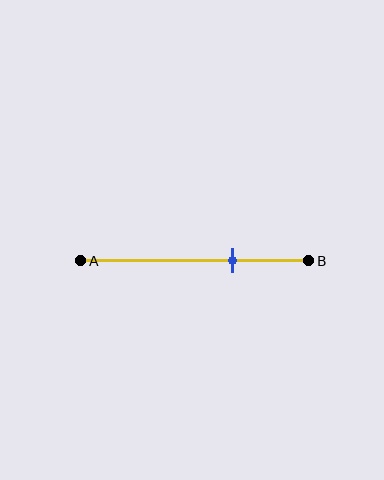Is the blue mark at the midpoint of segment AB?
No, the mark is at about 65% from A, not at the 50% midpoint.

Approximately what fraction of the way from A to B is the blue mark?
The blue mark is approximately 65% of the way from A to B.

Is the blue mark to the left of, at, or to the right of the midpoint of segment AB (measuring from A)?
The blue mark is to the right of the midpoint of segment AB.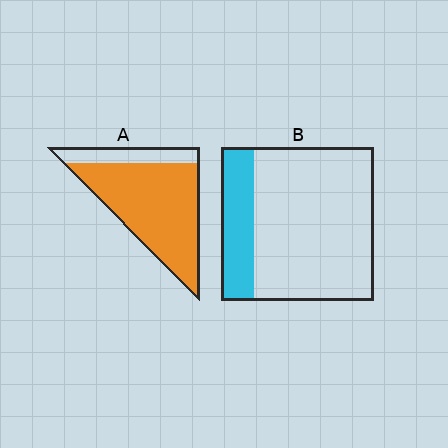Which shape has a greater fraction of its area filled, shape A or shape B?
Shape A.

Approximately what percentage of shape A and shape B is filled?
A is approximately 80% and B is approximately 20%.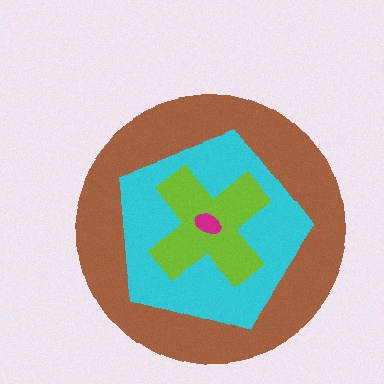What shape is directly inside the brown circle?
The cyan pentagon.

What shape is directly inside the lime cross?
The magenta ellipse.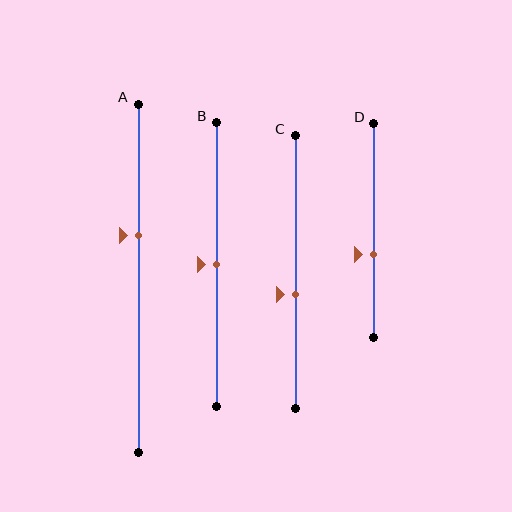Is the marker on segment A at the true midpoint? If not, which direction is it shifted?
No, the marker on segment A is shifted upward by about 12% of the segment length.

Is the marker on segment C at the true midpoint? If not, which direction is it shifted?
No, the marker on segment C is shifted downward by about 8% of the segment length.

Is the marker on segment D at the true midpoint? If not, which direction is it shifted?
No, the marker on segment D is shifted downward by about 11% of the segment length.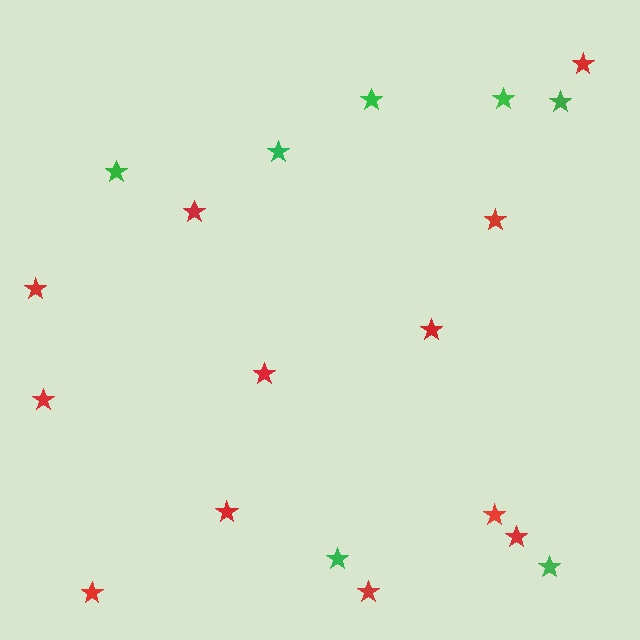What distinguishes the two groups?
There are 2 groups: one group of green stars (7) and one group of red stars (12).